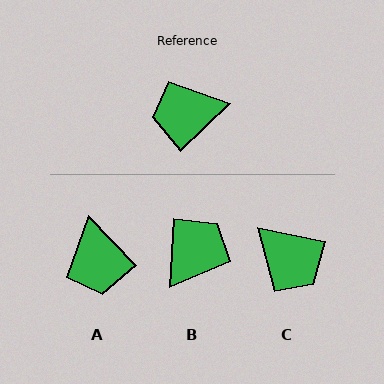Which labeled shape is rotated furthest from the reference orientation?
B, about 137 degrees away.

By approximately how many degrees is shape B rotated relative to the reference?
Approximately 137 degrees clockwise.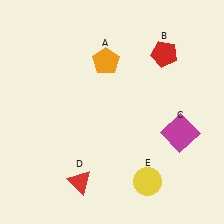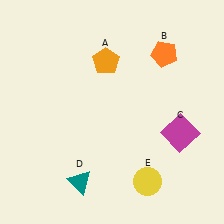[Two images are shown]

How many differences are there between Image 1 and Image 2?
There are 2 differences between the two images.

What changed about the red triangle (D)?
In Image 1, D is red. In Image 2, it changed to teal.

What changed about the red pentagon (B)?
In Image 1, B is red. In Image 2, it changed to orange.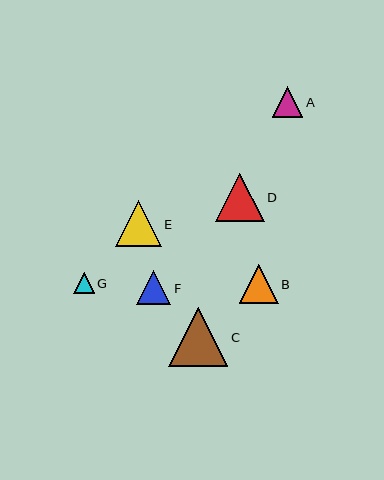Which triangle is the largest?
Triangle C is the largest with a size of approximately 59 pixels.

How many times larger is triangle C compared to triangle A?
Triangle C is approximately 1.9 times the size of triangle A.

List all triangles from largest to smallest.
From largest to smallest: C, D, E, B, F, A, G.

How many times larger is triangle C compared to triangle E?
Triangle C is approximately 1.3 times the size of triangle E.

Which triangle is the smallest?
Triangle G is the smallest with a size of approximately 21 pixels.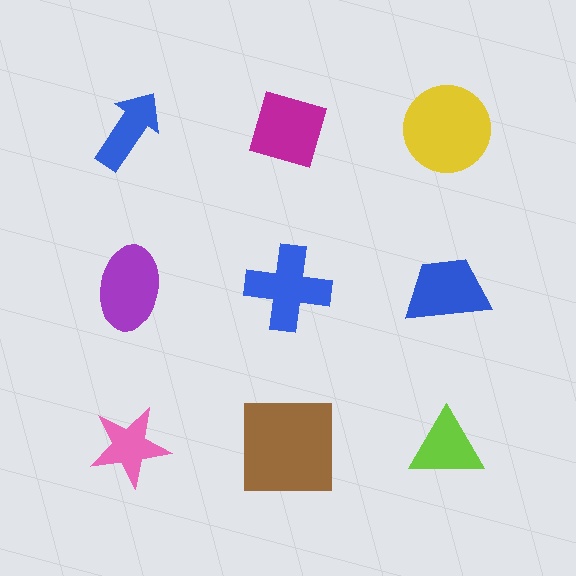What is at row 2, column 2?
A blue cross.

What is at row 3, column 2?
A brown square.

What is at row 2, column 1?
A purple ellipse.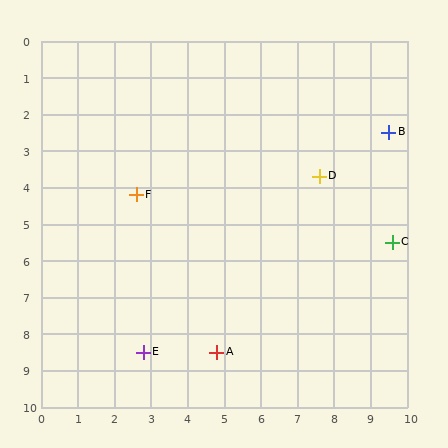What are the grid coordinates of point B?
Point B is at approximately (9.5, 2.5).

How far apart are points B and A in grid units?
Points B and A are about 7.6 grid units apart.